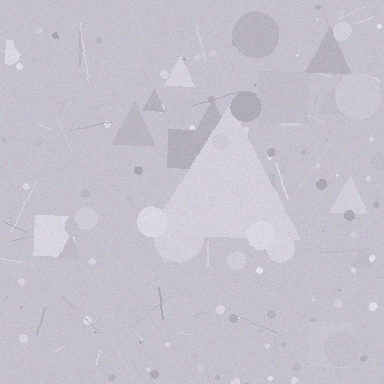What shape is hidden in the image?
A triangle is hidden in the image.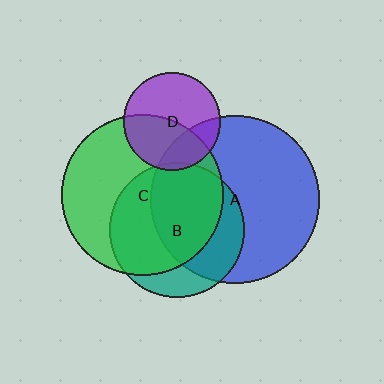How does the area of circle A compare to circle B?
Approximately 1.6 times.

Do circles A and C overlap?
Yes.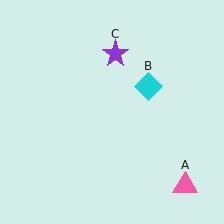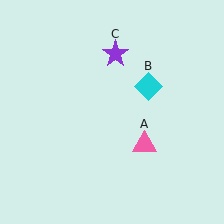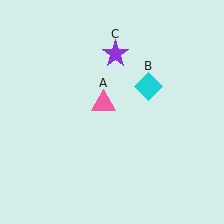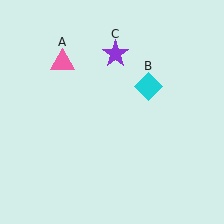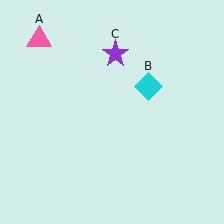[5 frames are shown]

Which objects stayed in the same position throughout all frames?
Cyan diamond (object B) and purple star (object C) remained stationary.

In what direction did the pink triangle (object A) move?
The pink triangle (object A) moved up and to the left.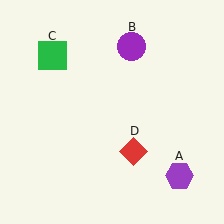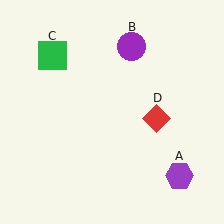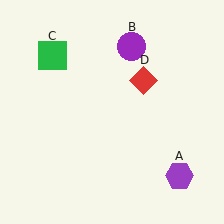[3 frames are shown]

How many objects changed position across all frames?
1 object changed position: red diamond (object D).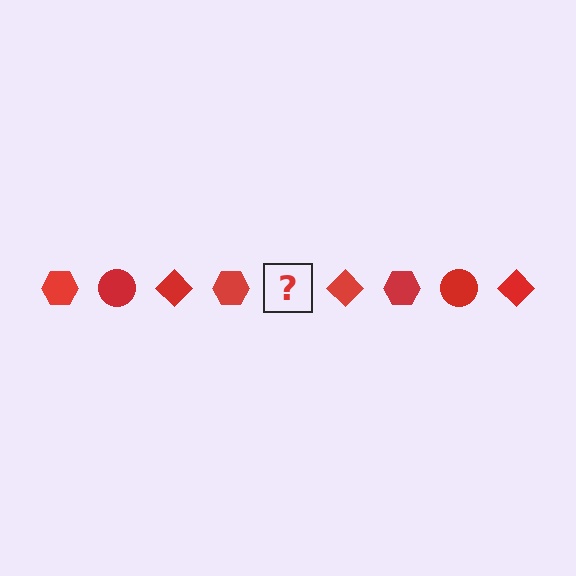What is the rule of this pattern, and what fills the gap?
The rule is that the pattern cycles through hexagon, circle, diamond shapes in red. The gap should be filled with a red circle.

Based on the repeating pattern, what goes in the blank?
The blank should be a red circle.